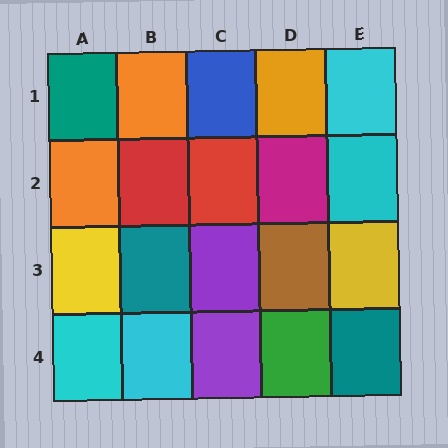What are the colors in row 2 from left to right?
Orange, red, red, magenta, cyan.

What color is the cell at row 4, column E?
Teal.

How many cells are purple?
2 cells are purple.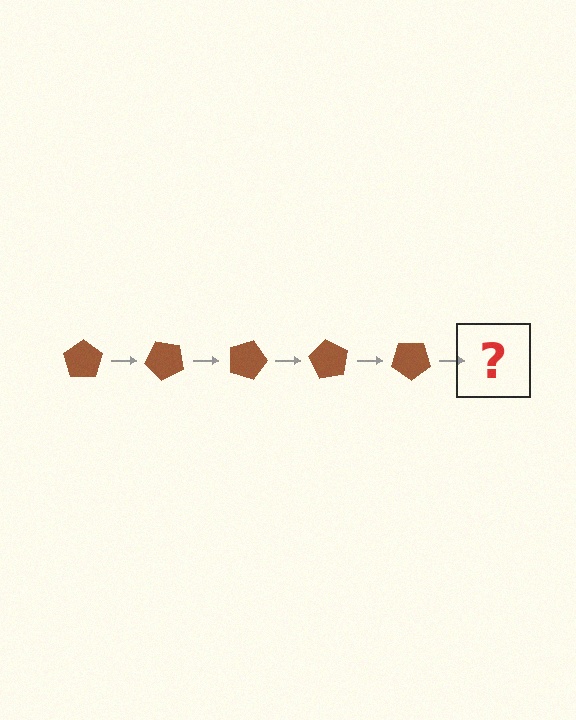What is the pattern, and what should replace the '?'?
The pattern is that the pentagon rotates 45 degrees each step. The '?' should be a brown pentagon rotated 225 degrees.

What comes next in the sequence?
The next element should be a brown pentagon rotated 225 degrees.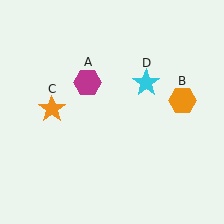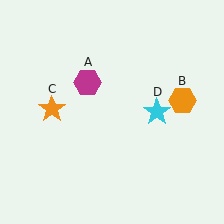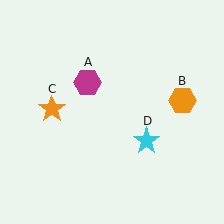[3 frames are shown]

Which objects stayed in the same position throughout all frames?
Magenta hexagon (object A) and orange hexagon (object B) and orange star (object C) remained stationary.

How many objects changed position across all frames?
1 object changed position: cyan star (object D).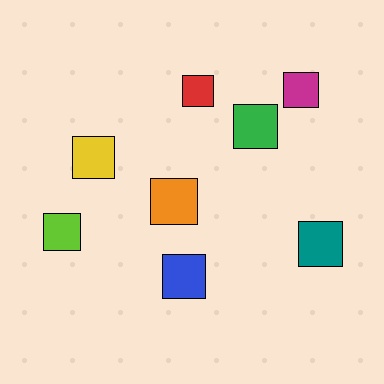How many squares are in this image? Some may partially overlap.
There are 8 squares.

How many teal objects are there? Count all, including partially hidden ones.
There is 1 teal object.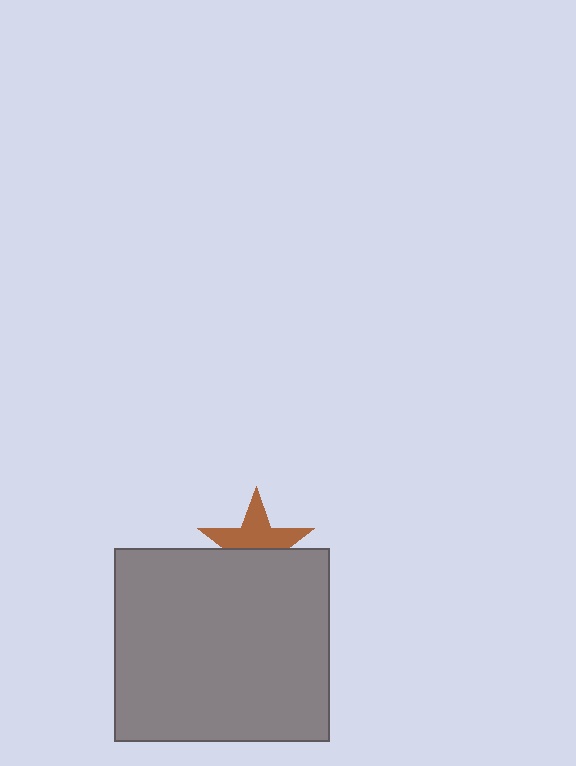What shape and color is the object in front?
The object in front is a gray rectangle.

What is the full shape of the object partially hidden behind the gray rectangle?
The partially hidden object is a brown star.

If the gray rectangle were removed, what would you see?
You would see the complete brown star.